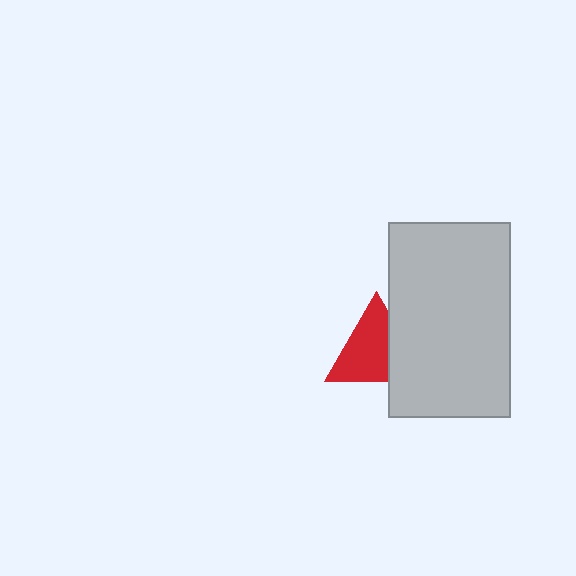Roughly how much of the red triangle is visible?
Most of it is visible (roughly 69%).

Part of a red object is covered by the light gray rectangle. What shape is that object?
It is a triangle.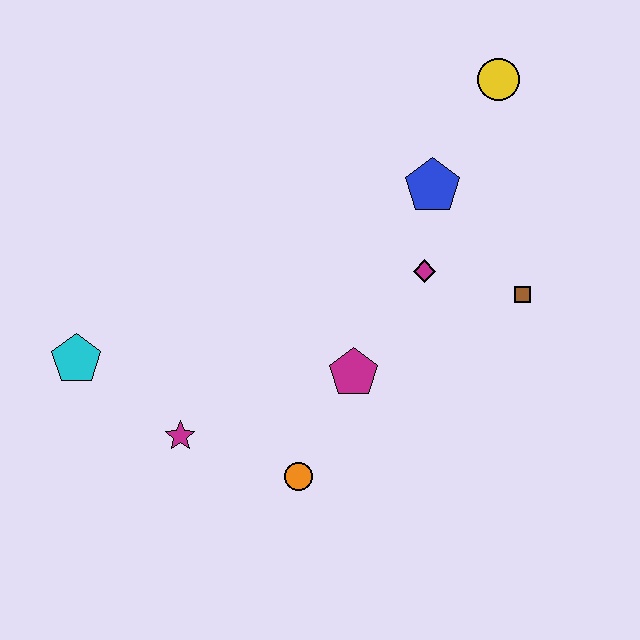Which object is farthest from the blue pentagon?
The cyan pentagon is farthest from the blue pentagon.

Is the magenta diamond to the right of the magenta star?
Yes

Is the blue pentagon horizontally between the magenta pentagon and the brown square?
Yes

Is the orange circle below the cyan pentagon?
Yes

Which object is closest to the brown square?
The magenta diamond is closest to the brown square.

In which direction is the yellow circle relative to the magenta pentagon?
The yellow circle is above the magenta pentagon.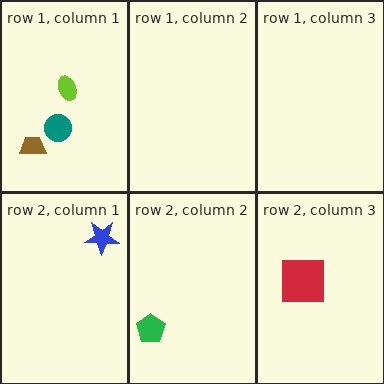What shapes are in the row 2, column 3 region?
The red square.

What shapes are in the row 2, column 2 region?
The green pentagon.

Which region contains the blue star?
The row 2, column 1 region.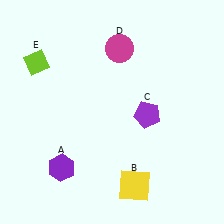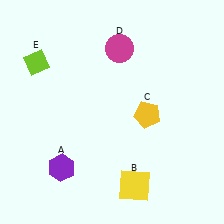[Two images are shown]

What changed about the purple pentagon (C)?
In Image 1, C is purple. In Image 2, it changed to yellow.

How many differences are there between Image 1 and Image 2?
There is 1 difference between the two images.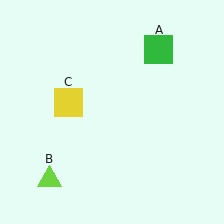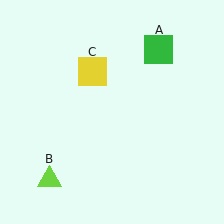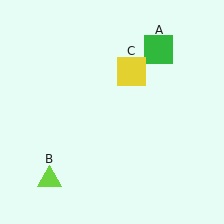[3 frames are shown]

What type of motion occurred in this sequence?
The yellow square (object C) rotated clockwise around the center of the scene.